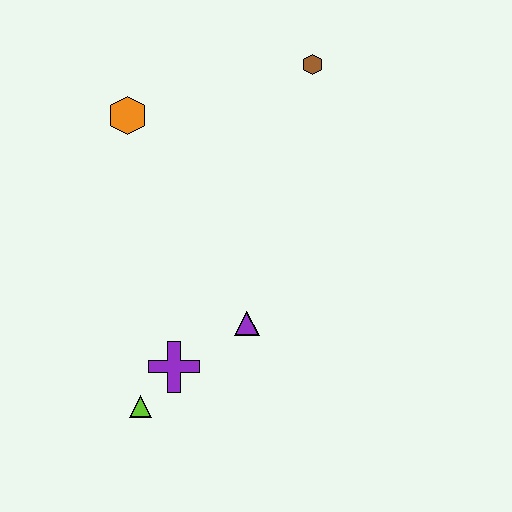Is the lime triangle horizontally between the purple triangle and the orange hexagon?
Yes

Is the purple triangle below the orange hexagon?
Yes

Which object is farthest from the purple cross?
The brown hexagon is farthest from the purple cross.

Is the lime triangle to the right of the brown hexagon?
No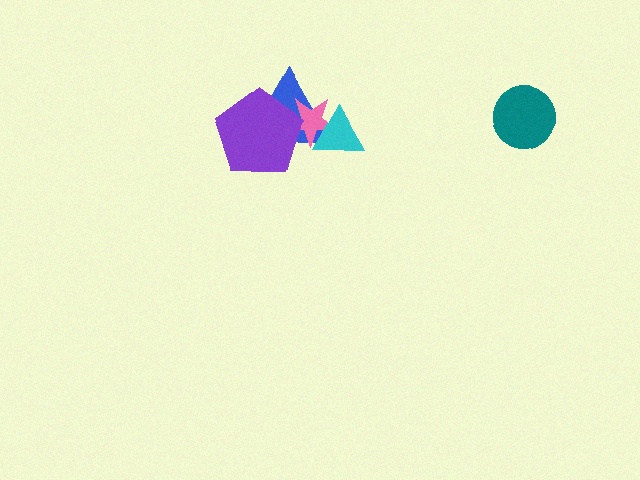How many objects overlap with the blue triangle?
3 objects overlap with the blue triangle.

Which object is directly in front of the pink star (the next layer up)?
The purple pentagon is directly in front of the pink star.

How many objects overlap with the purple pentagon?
2 objects overlap with the purple pentagon.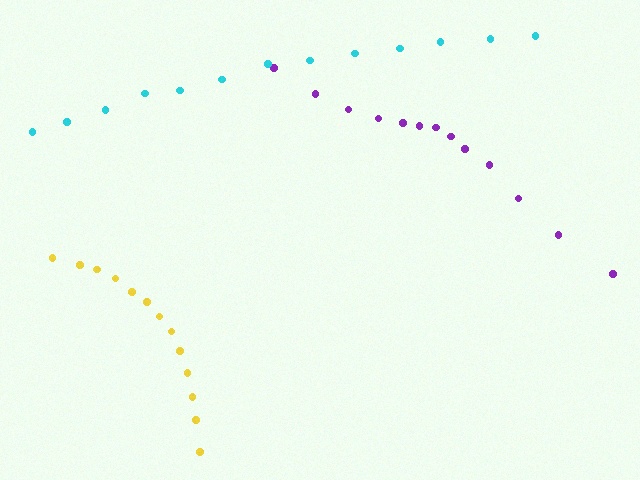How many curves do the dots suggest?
There are 3 distinct paths.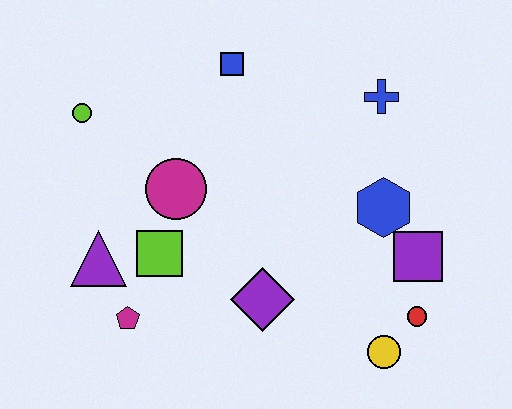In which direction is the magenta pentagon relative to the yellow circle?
The magenta pentagon is to the left of the yellow circle.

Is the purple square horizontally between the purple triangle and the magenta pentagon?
No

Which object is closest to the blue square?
The magenta circle is closest to the blue square.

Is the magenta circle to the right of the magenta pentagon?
Yes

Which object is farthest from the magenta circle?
The red circle is farthest from the magenta circle.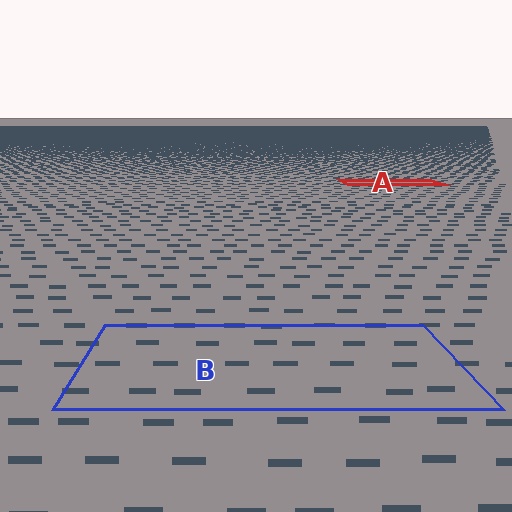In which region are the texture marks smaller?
The texture marks are smaller in region A, because it is farther away.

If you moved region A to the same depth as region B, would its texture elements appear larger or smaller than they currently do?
They would appear larger. At a closer depth, the same texture elements are projected at a bigger on-screen size.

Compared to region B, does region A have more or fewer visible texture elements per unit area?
Region A has more texture elements per unit area — they are packed more densely because it is farther away.